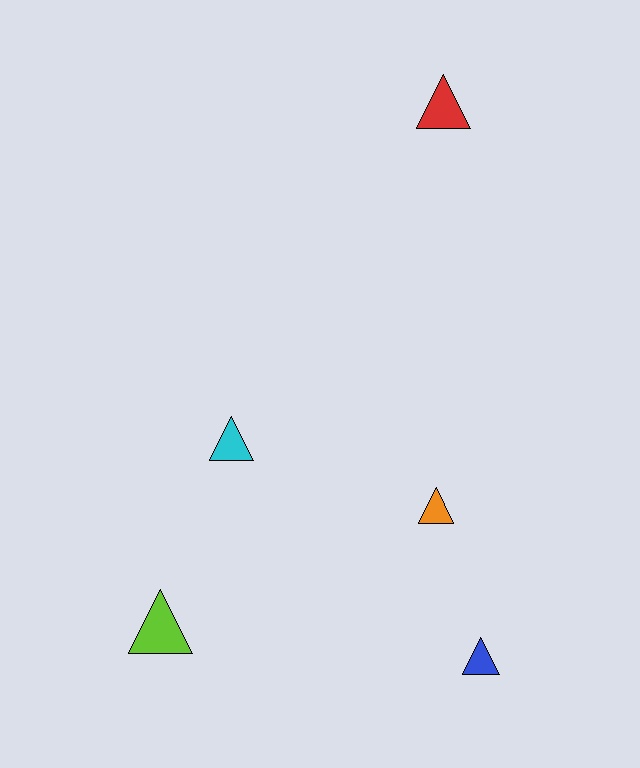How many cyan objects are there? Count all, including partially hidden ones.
There is 1 cyan object.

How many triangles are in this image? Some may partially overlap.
There are 5 triangles.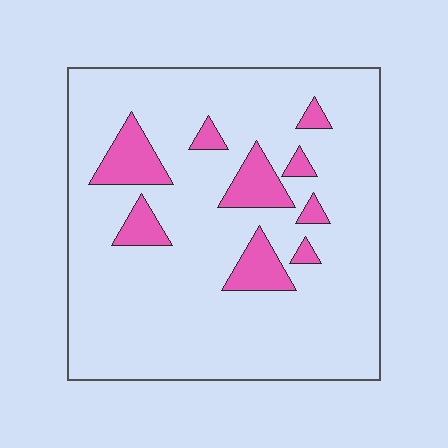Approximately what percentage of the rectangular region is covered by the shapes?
Approximately 15%.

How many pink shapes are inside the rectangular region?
9.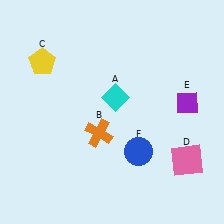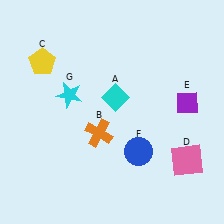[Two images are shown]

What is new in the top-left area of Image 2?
A cyan star (G) was added in the top-left area of Image 2.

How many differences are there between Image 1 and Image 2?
There is 1 difference between the two images.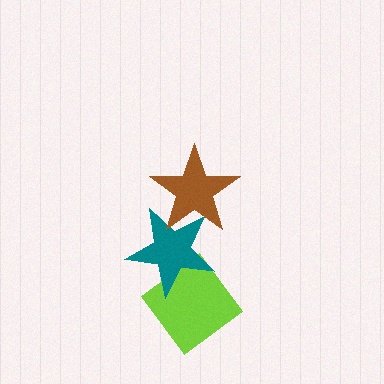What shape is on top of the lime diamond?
The teal star is on top of the lime diamond.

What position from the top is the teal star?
The teal star is 2nd from the top.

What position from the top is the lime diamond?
The lime diamond is 3rd from the top.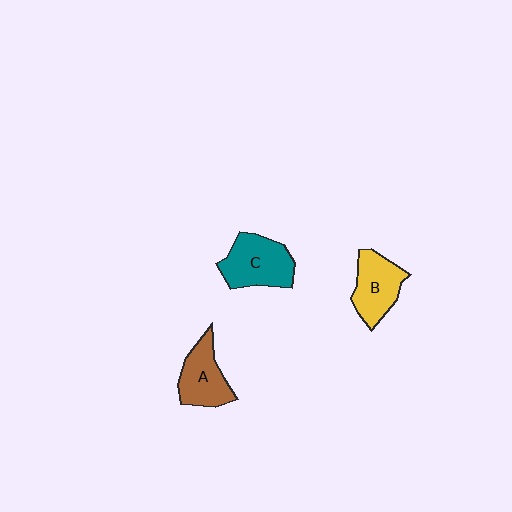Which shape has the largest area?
Shape C (teal).